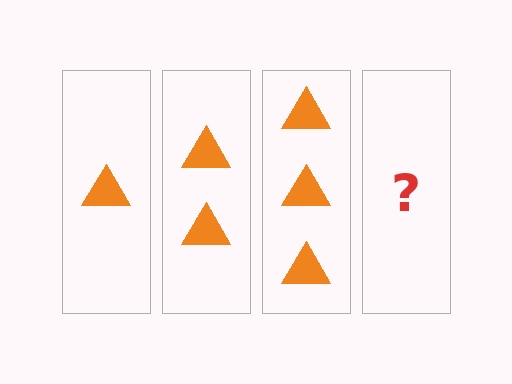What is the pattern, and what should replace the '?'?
The pattern is that each step adds one more triangle. The '?' should be 4 triangles.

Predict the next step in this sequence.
The next step is 4 triangles.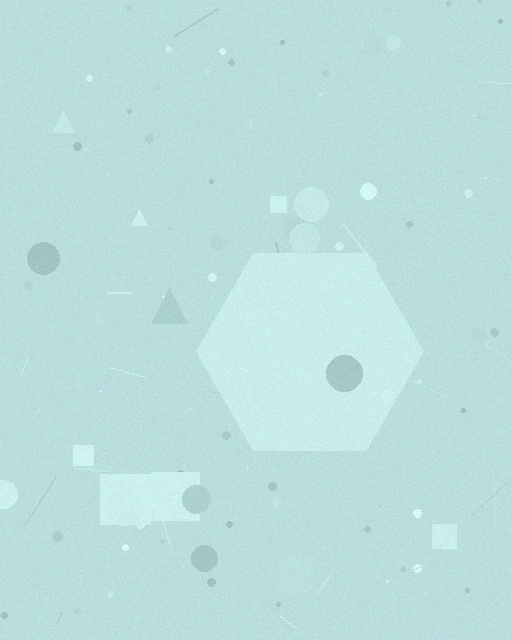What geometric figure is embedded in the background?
A hexagon is embedded in the background.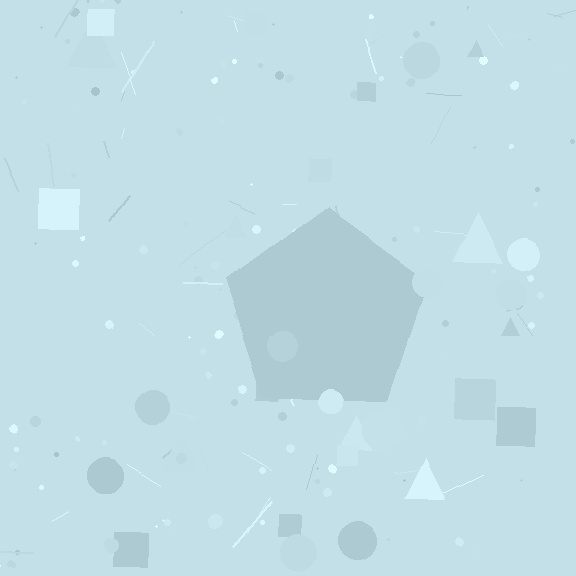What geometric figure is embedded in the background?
A pentagon is embedded in the background.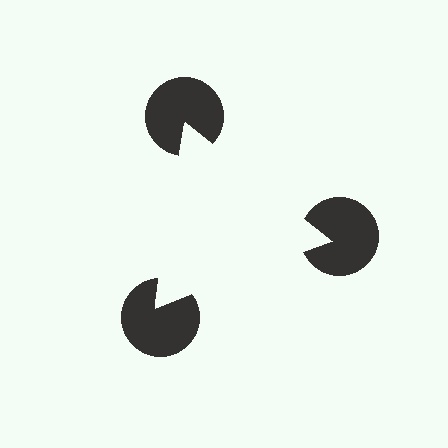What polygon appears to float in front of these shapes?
An illusory triangle — its edges are inferred from the aligned wedge cuts in the pac-man discs, not physically drawn.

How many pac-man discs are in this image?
There are 3 — one at each vertex of the illusory triangle.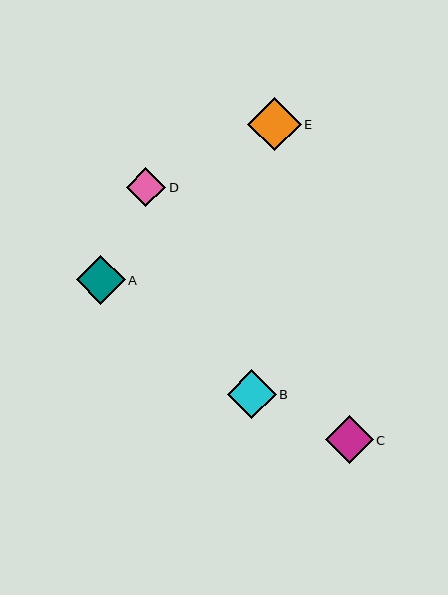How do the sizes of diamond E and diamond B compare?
Diamond E and diamond B are approximately the same size.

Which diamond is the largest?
Diamond E is the largest with a size of approximately 54 pixels.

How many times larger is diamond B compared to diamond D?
Diamond B is approximately 1.2 times the size of diamond D.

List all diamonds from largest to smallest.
From largest to smallest: E, B, A, C, D.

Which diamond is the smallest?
Diamond D is the smallest with a size of approximately 40 pixels.